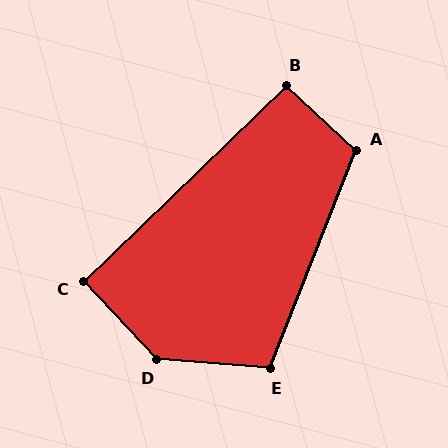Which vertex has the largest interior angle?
D, at approximately 137 degrees.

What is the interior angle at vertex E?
Approximately 107 degrees (obtuse).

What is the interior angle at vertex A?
Approximately 111 degrees (obtuse).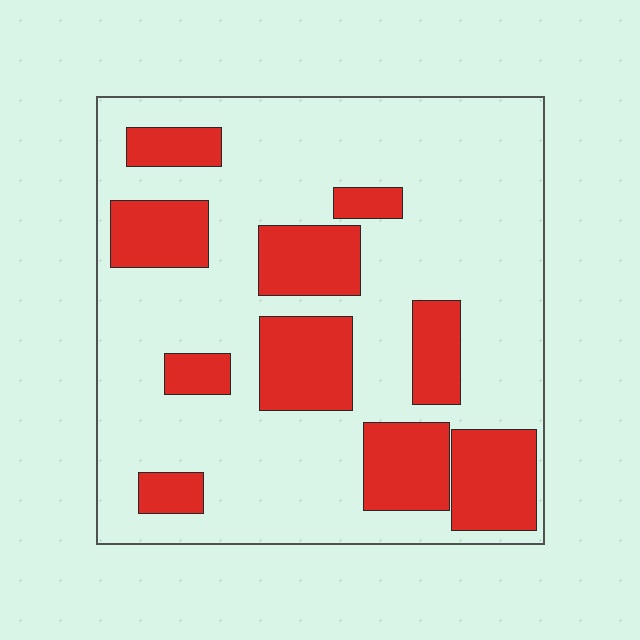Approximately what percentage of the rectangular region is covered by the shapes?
Approximately 30%.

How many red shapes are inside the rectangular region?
10.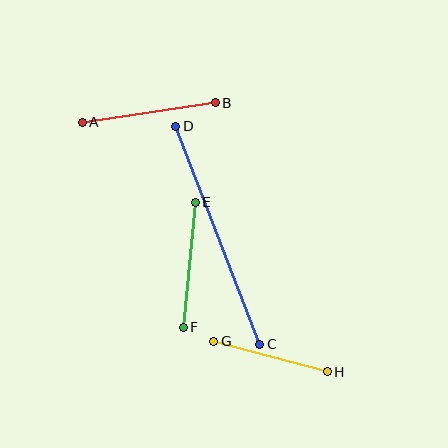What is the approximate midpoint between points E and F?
The midpoint is at approximately (189, 265) pixels.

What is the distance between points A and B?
The distance is approximately 135 pixels.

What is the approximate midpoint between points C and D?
The midpoint is at approximately (218, 235) pixels.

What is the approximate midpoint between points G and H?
The midpoint is at approximately (271, 357) pixels.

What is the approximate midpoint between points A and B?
The midpoint is at approximately (149, 113) pixels.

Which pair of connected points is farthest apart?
Points C and D are farthest apart.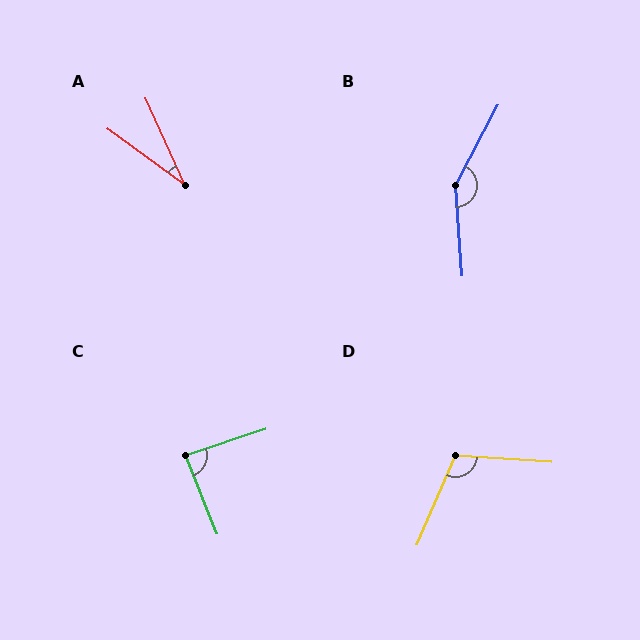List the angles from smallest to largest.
A (29°), C (87°), D (109°), B (148°).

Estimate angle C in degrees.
Approximately 87 degrees.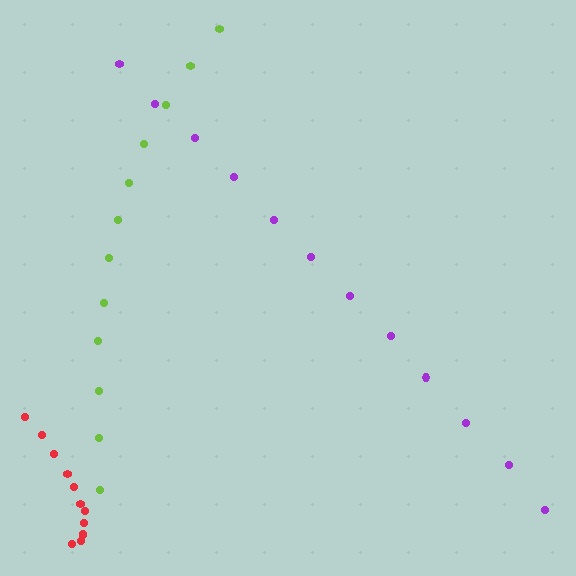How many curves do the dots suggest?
There are 3 distinct paths.